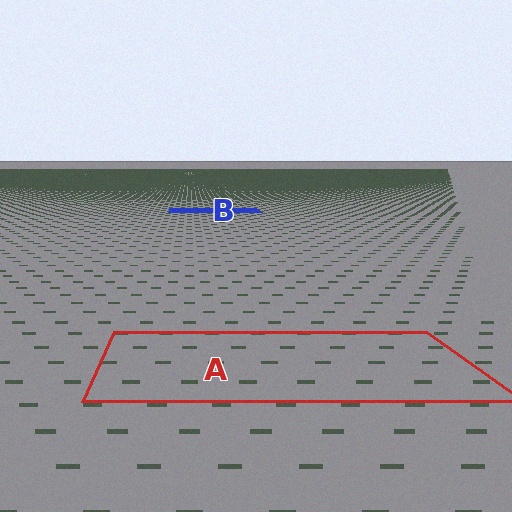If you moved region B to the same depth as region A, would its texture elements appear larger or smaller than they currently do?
They would appear larger. At a closer depth, the same texture elements are projected at a bigger on-screen size.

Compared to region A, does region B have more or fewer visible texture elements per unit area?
Region B has more texture elements per unit area — they are packed more densely because it is farther away.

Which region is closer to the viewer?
Region A is closer. The texture elements there are larger and more spread out.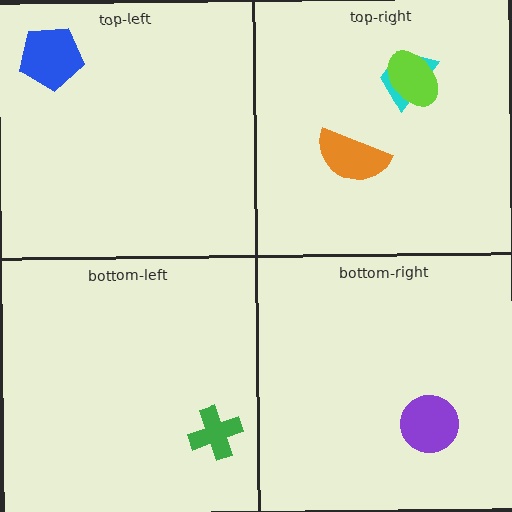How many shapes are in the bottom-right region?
1.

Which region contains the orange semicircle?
The top-right region.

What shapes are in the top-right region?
The cyan trapezoid, the lime ellipse, the orange semicircle.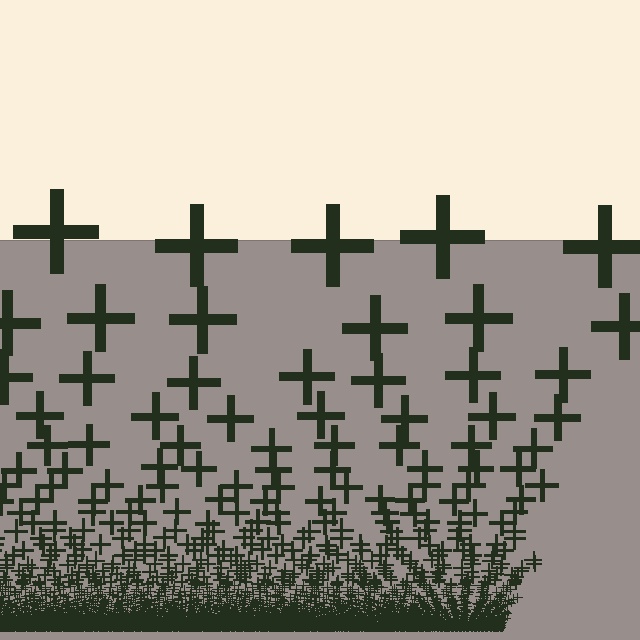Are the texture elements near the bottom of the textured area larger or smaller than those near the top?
Smaller. The gradient is inverted — elements near the bottom are smaller and denser.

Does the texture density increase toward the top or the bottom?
Density increases toward the bottom.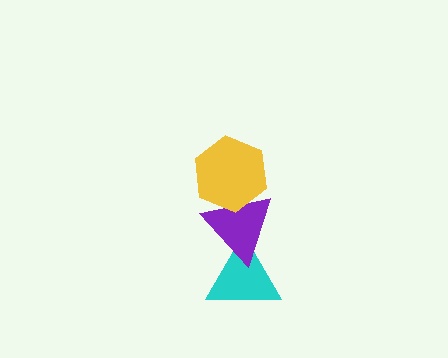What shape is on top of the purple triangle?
The yellow hexagon is on top of the purple triangle.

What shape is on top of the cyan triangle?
The purple triangle is on top of the cyan triangle.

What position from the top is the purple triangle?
The purple triangle is 2nd from the top.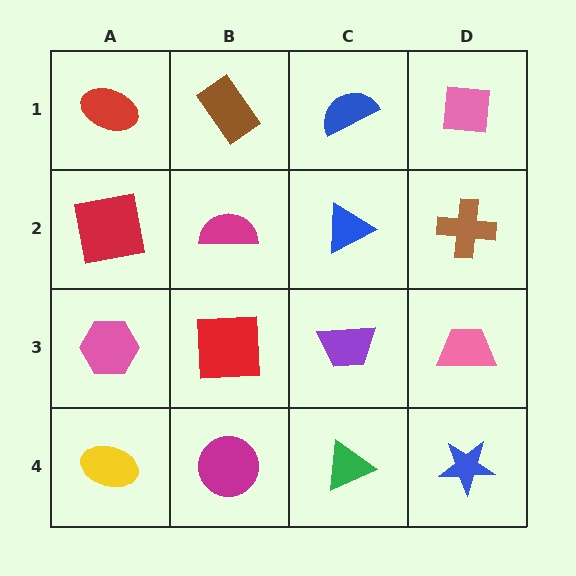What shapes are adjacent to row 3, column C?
A blue triangle (row 2, column C), a green triangle (row 4, column C), a red square (row 3, column B), a pink trapezoid (row 3, column D).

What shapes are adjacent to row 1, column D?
A brown cross (row 2, column D), a blue semicircle (row 1, column C).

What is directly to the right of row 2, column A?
A magenta semicircle.